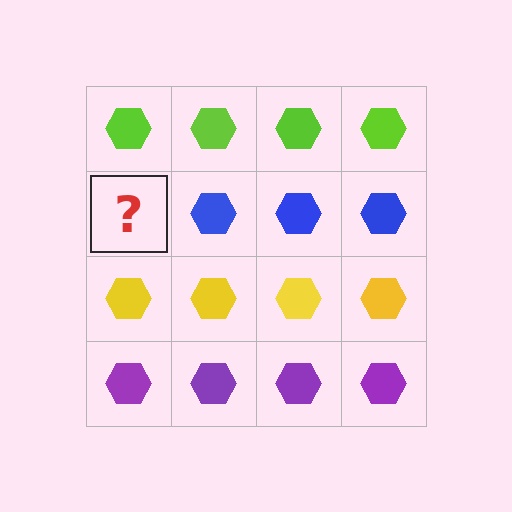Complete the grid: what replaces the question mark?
The question mark should be replaced with a blue hexagon.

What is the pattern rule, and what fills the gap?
The rule is that each row has a consistent color. The gap should be filled with a blue hexagon.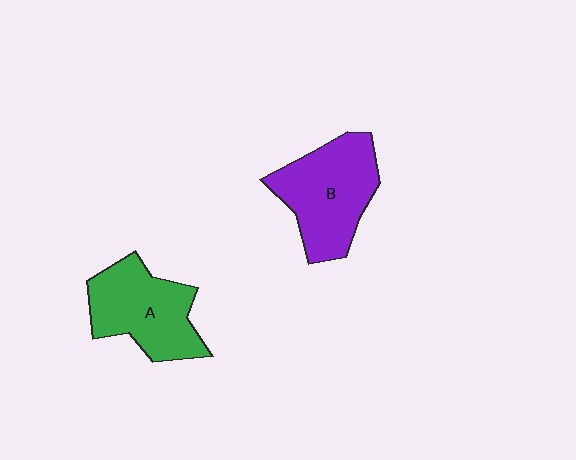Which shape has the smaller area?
Shape A (green).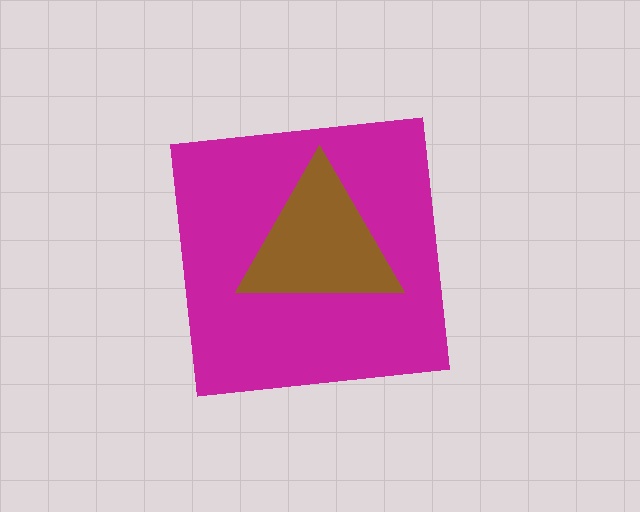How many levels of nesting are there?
2.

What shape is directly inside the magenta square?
The brown triangle.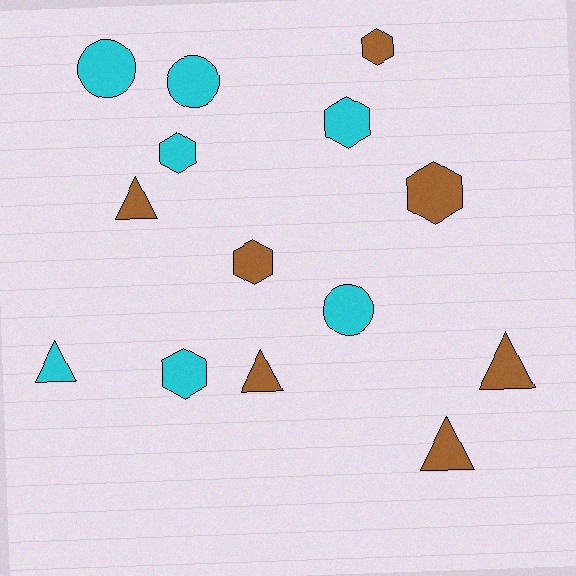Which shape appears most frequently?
Hexagon, with 6 objects.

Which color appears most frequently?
Brown, with 7 objects.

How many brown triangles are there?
There are 4 brown triangles.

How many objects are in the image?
There are 14 objects.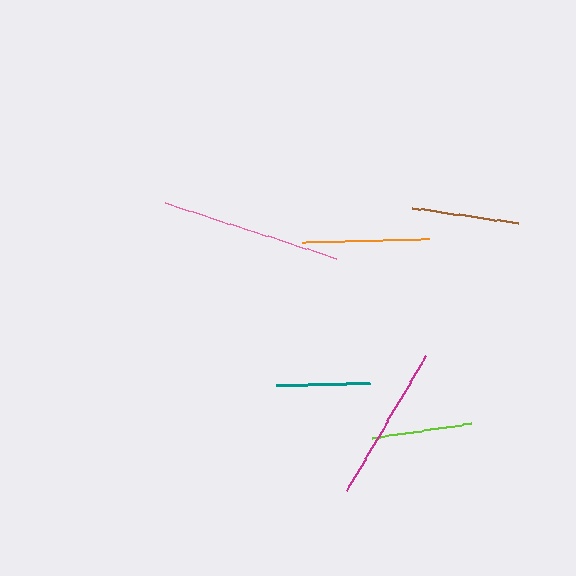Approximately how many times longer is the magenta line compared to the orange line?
The magenta line is approximately 1.2 times the length of the orange line.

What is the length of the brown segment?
The brown segment is approximately 108 pixels long.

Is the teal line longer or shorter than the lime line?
The lime line is longer than the teal line.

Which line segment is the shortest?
The teal line is the shortest at approximately 94 pixels.